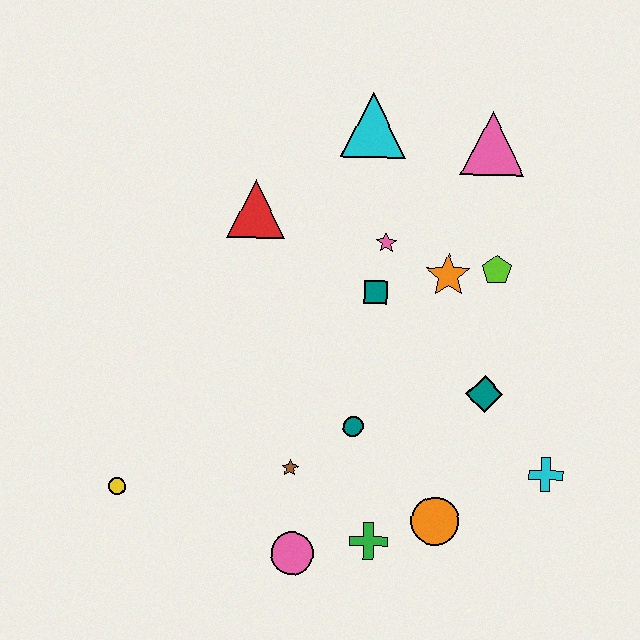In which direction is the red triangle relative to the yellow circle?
The red triangle is above the yellow circle.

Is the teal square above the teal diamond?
Yes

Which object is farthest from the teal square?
The yellow circle is farthest from the teal square.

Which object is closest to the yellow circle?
The brown star is closest to the yellow circle.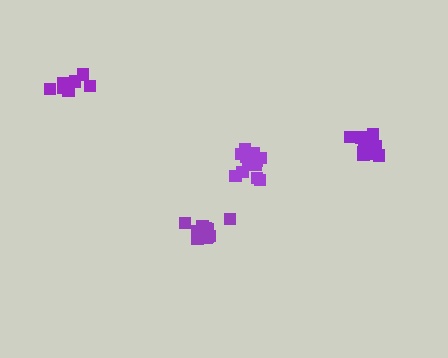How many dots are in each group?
Group 1: 13 dots, Group 2: 11 dots, Group 3: 13 dots, Group 4: 7 dots (44 total).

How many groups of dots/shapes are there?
There are 4 groups.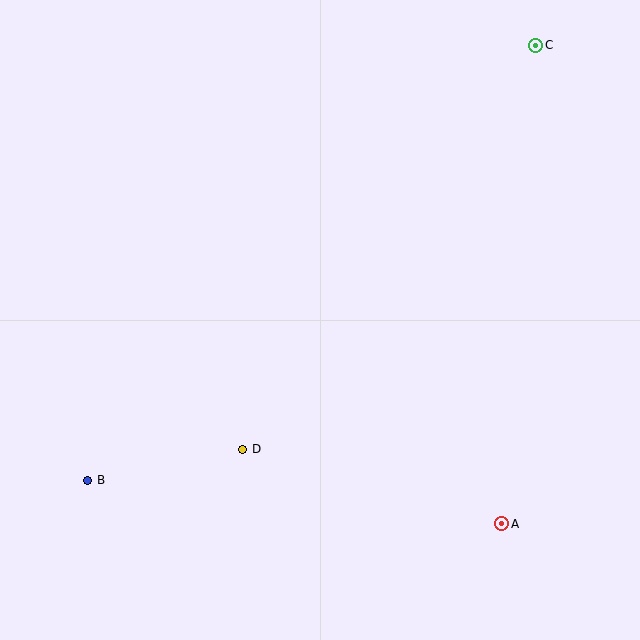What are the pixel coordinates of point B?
Point B is at (88, 480).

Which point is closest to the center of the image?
Point D at (243, 449) is closest to the center.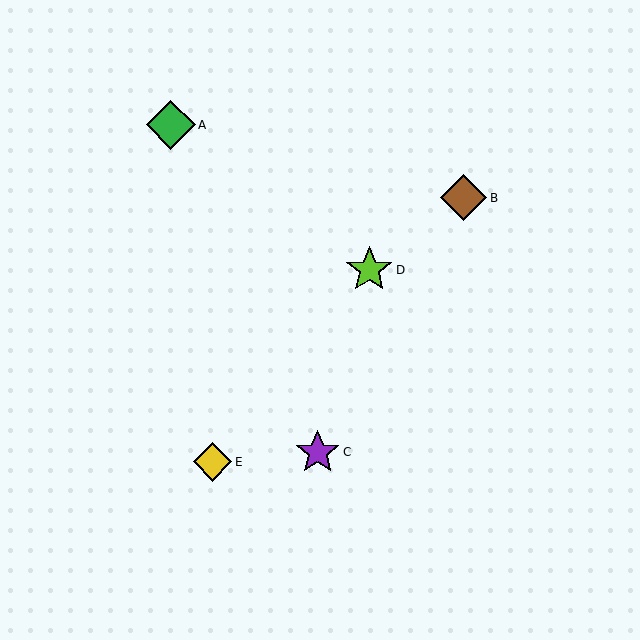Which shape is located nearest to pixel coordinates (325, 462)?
The purple star (labeled C) at (318, 453) is nearest to that location.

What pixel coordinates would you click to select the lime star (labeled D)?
Click at (369, 270) to select the lime star D.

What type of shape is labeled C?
Shape C is a purple star.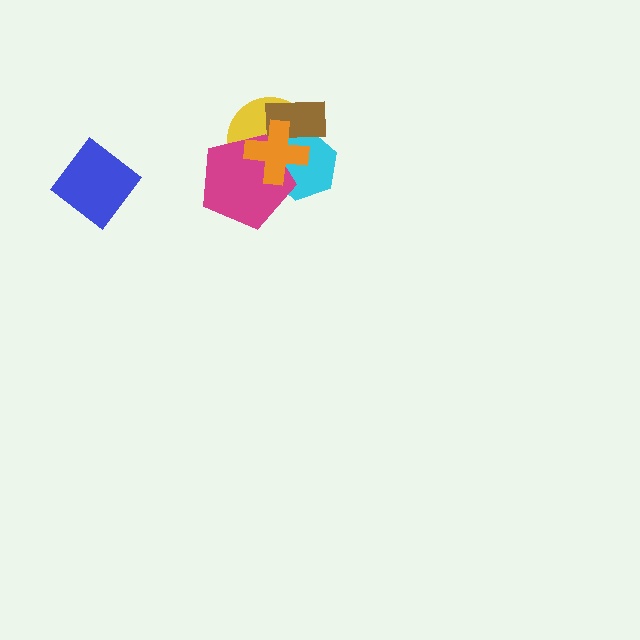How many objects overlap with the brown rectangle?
3 objects overlap with the brown rectangle.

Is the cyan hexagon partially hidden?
Yes, it is partially covered by another shape.